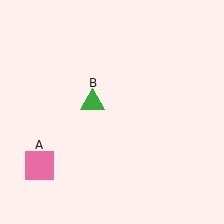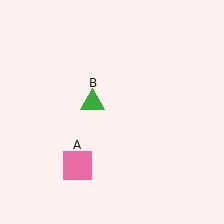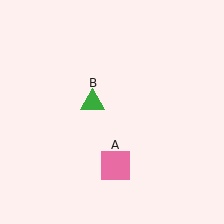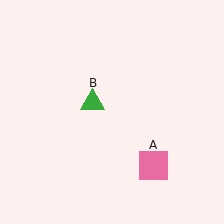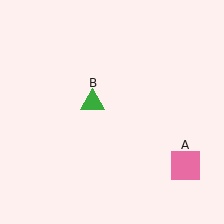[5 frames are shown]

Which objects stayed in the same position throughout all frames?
Green triangle (object B) remained stationary.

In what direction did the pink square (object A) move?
The pink square (object A) moved right.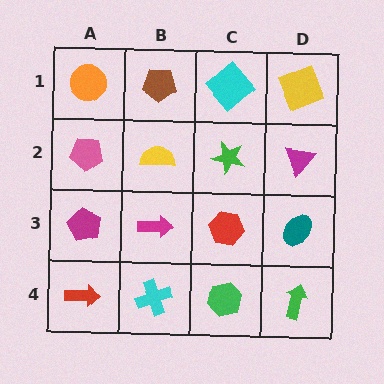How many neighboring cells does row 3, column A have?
3.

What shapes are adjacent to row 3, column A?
A pink pentagon (row 2, column A), a red arrow (row 4, column A), a magenta arrow (row 3, column B).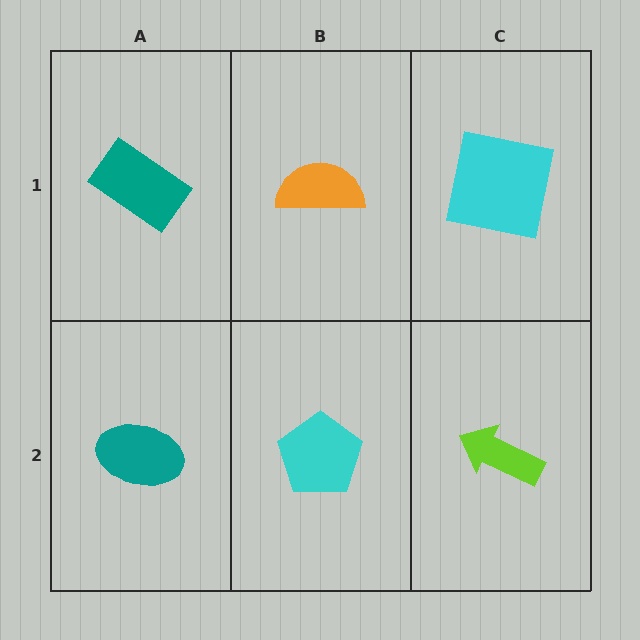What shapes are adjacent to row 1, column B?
A cyan pentagon (row 2, column B), a teal rectangle (row 1, column A), a cyan square (row 1, column C).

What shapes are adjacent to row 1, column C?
A lime arrow (row 2, column C), an orange semicircle (row 1, column B).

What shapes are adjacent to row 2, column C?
A cyan square (row 1, column C), a cyan pentagon (row 2, column B).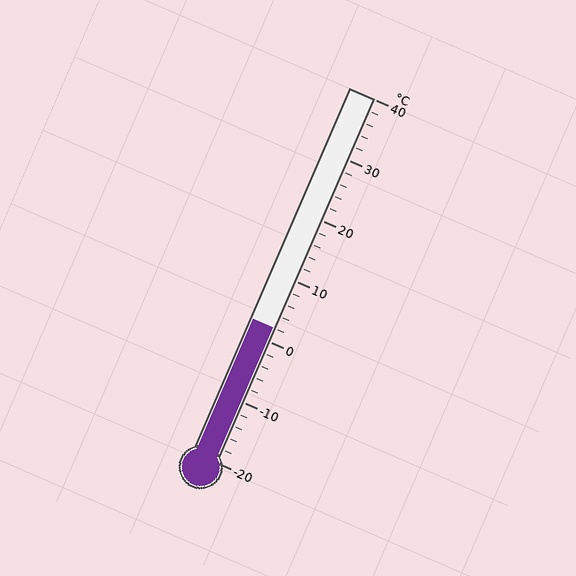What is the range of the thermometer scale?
The thermometer scale ranges from -20°C to 40°C.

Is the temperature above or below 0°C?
The temperature is above 0°C.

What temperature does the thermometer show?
The thermometer shows approximately 2°C.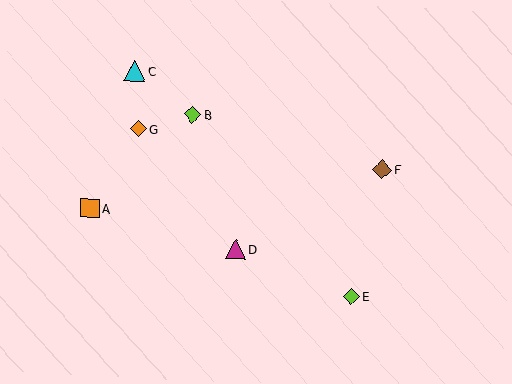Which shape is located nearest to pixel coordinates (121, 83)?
The cyan triangle (labeled C) at (135, 71) is nearest to that location.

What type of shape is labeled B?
Shape B is a lime diamond.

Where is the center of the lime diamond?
The center of the lime diamond is at (351, 296).